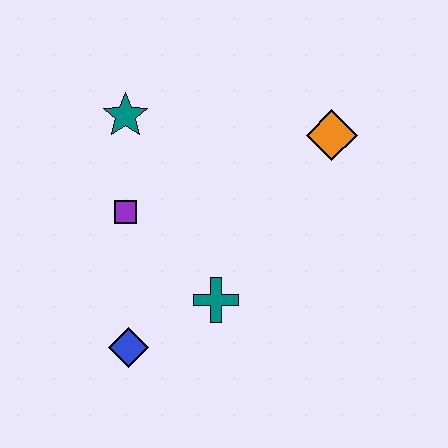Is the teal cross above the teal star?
No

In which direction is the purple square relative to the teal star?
The purple square is below the teal star.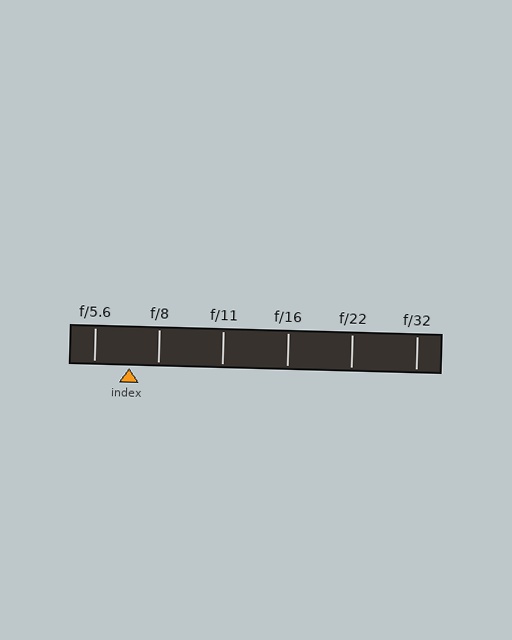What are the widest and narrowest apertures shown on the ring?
The widest aperture shown is f/5.6 and the narrowest is f/32.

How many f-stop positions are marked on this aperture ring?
There are 6 f-stop positions marked.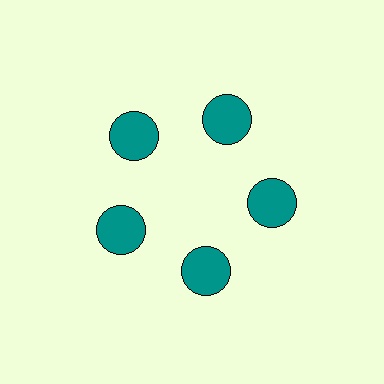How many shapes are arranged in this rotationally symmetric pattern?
There are 5 shapes, arranged in 5 groups of 1.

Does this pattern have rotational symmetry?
Yes, this pattern has 5-fold rotational symmetry. It looks the same after rotating 72 degrees around the center.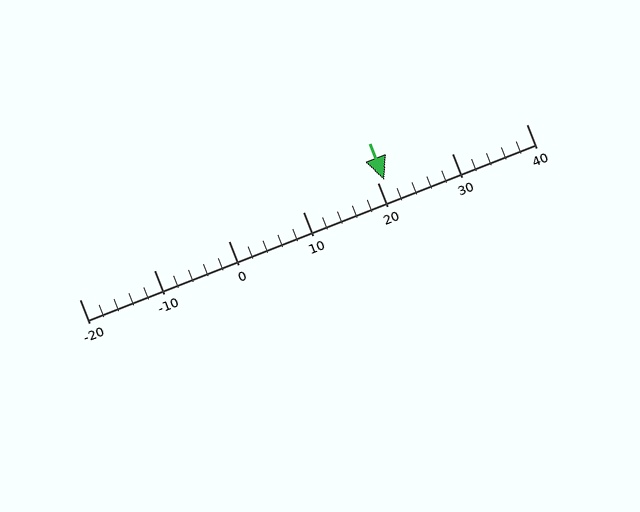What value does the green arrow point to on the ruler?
The green arrow points to approximately 21.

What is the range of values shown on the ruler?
The ruler shows values from -20 to 40.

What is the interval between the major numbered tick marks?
The major tick marks are spaced 10 units apart.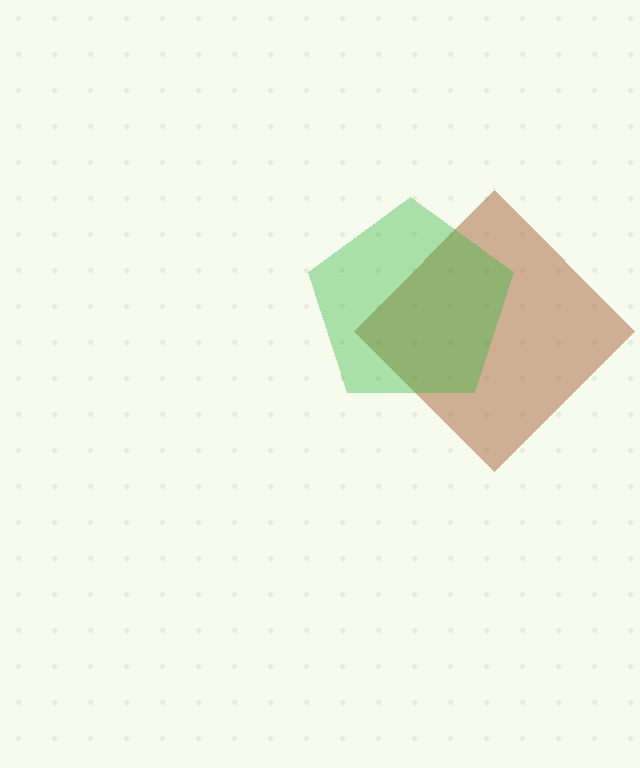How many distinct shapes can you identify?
There are 2 distinct shapes: a brown diamond, a green pentagon.